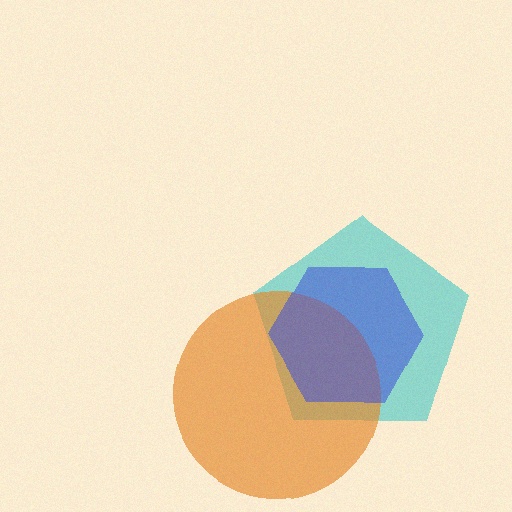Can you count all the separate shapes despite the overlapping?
Yes, there are 3 separate shapes.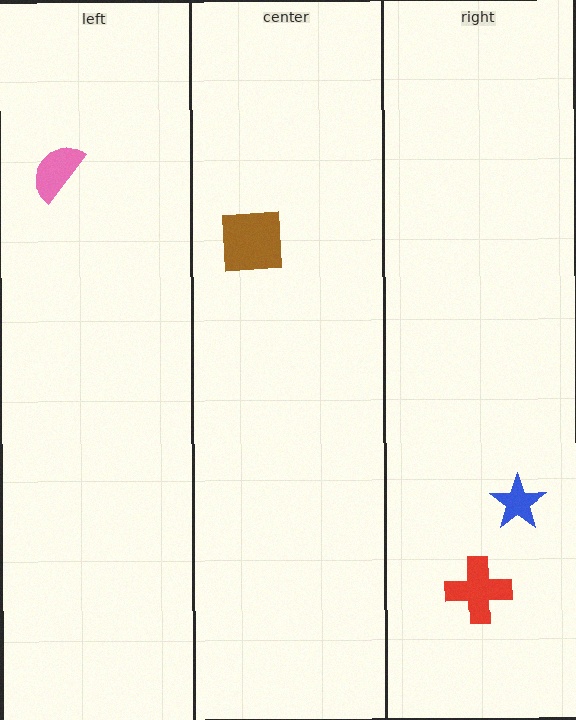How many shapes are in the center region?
1.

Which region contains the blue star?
The right region.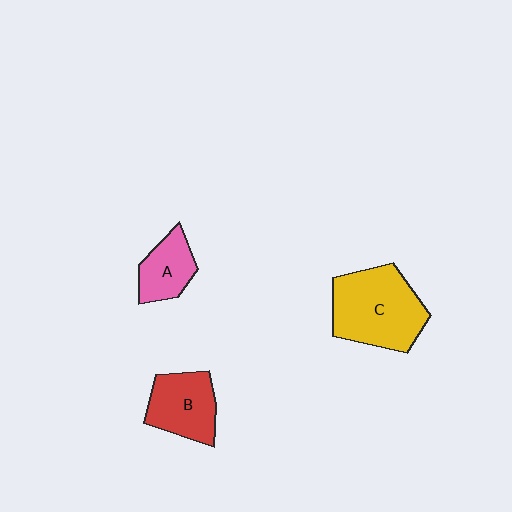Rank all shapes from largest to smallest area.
From largest to smallest: C (yellow), B (red), A (pink).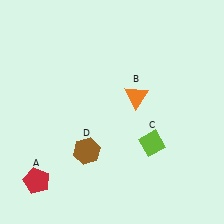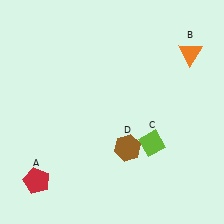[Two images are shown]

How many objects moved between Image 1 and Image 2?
2 objects moved between the two images.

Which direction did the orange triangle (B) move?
The orange triangle (B) moved right.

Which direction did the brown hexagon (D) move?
The brown hexagon (D) moved right.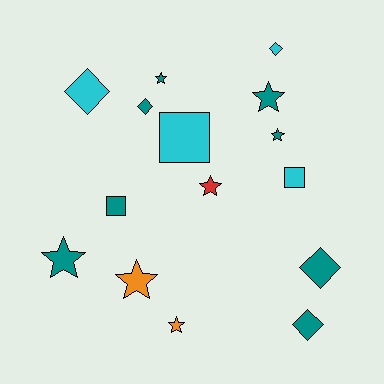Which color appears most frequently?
Teal, with 8 objects.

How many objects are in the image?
There are 15 objects.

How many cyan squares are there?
There are 2 cyan squares.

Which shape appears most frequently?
Star, with 7 objects.